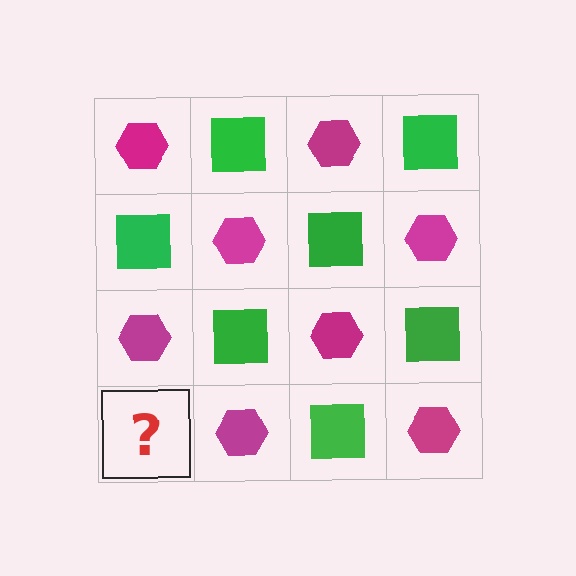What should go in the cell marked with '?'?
The missing cell should contain a green square.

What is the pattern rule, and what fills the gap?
The rule is that it alternates magenta hexagon and green square in a checkerboard pattern. The gap should be filled with a green square.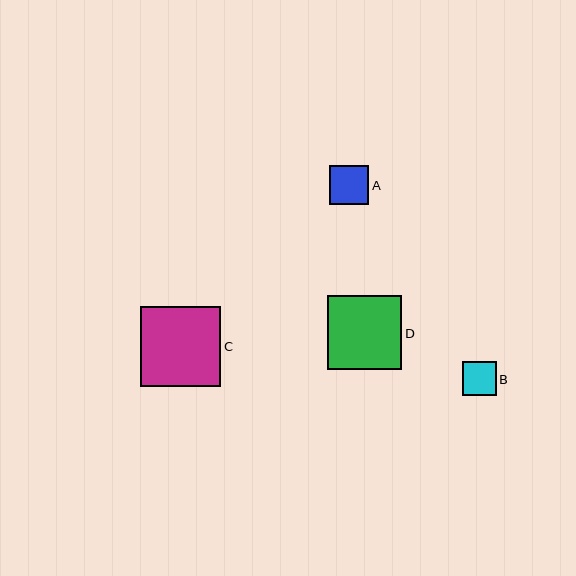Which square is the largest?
Square C is the largest with a size of approximately 80 pixels.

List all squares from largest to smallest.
From largest to smallest: C, D, A, B.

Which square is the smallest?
Square B is the smallest with a size of approximately 34 pixels.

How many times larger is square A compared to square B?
Square A is approximately 1.2 times the size of square B.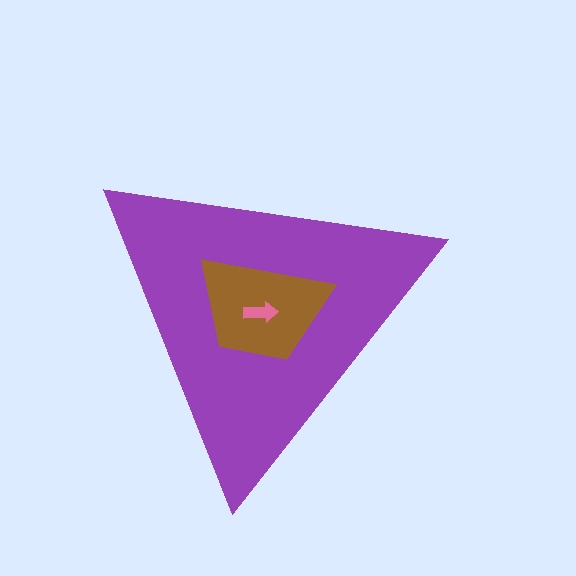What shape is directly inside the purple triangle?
The brown trapezoid.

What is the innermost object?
The pink arrow.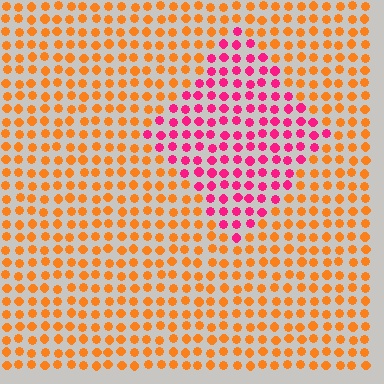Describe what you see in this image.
The image is filled with small orange elements in a uniform arrangement. A diamond-shaped region is visible where the elements are tinted to a slightly different hue, forming a subtle color boundary.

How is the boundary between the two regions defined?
The boundary is defined purely by a slight shift in hue (about 56 degrees). Spacing, size, and orientation are identical on both sides.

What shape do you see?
I see a diamond.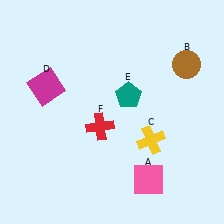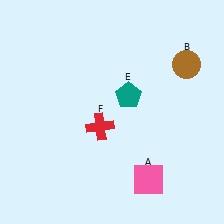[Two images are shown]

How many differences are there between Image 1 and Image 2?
There are 2 differences between the two images.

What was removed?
The yellow cross (C), the magenta square (D) were removed in Image 2.